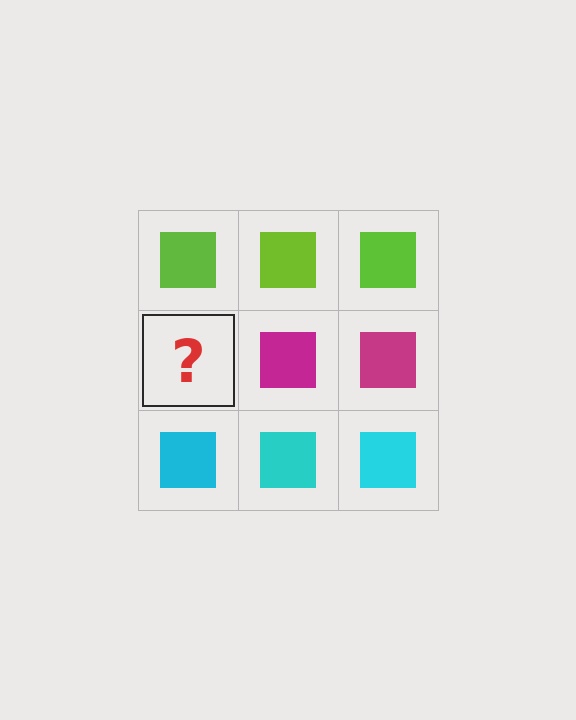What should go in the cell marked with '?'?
The missing cell should contain a magenta square.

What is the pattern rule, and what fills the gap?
The rule is that each row has a consistent color. The gap should be filled with a magenta square.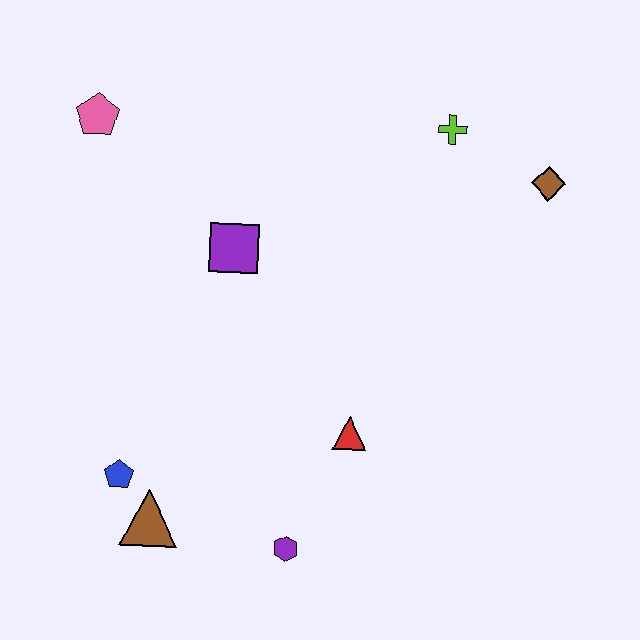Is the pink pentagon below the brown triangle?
No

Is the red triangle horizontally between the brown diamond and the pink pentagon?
Yes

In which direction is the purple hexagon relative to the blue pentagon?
The purple hexagon is to the right of the blue pentagon.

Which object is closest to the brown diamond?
The lime cross is closest to the brown diamond.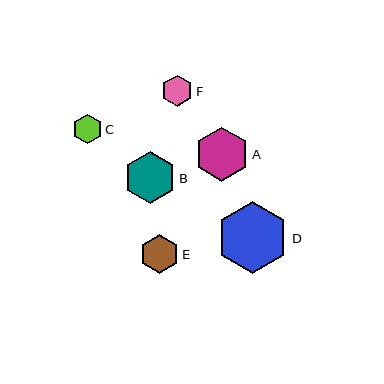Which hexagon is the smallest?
Hexagon C is the smallest with a size of approximately 29 pixels.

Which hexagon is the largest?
Hexagon D is the largest with a size of approximately 72 pixels.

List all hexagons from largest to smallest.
From largest to smallest: D, A, B, E, F, C.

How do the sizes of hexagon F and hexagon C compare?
Hexagon F and hexagon C are approximately the same size.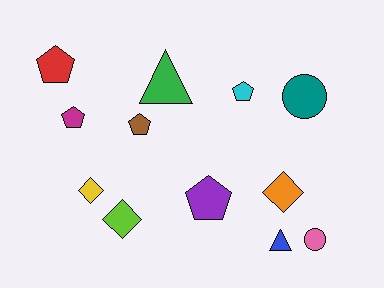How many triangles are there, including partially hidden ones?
There are 2 triangles.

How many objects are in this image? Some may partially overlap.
There are 12 objects.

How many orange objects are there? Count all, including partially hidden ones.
There is 1 orange object.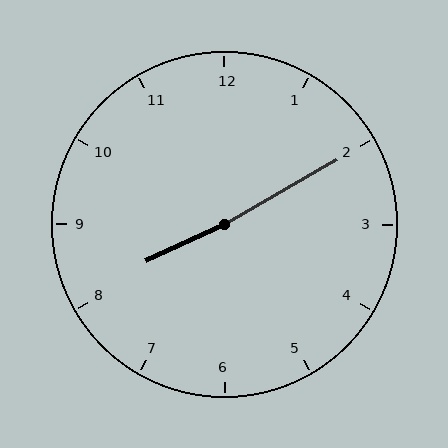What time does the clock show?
8:10.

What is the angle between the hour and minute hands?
Approximately 175 degrees.